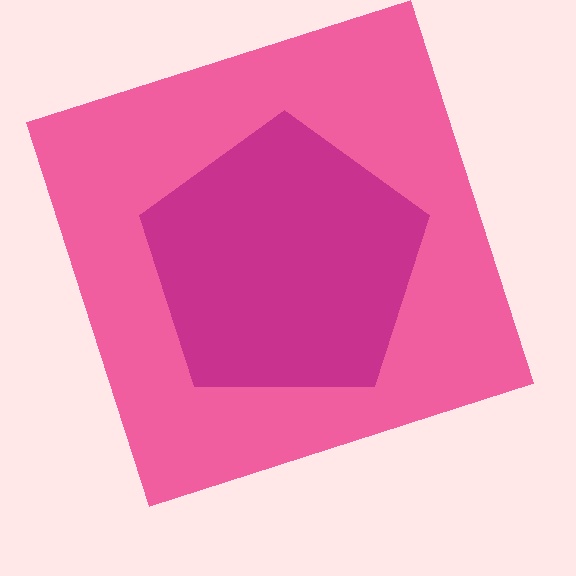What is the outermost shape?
The pink square.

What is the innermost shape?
The magenta pentagon.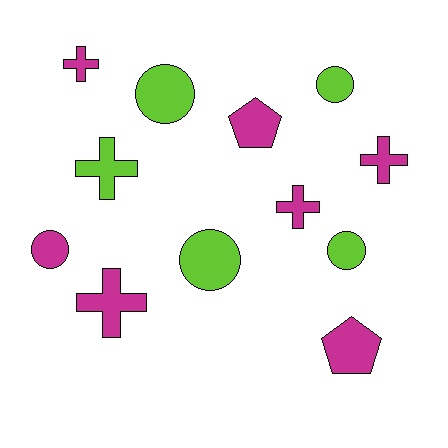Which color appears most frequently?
Magenta, with 7 objects.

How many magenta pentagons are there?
There are 2 magenta pentagons.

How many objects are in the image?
There are 12 objects.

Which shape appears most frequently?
Circle, with 5 objects.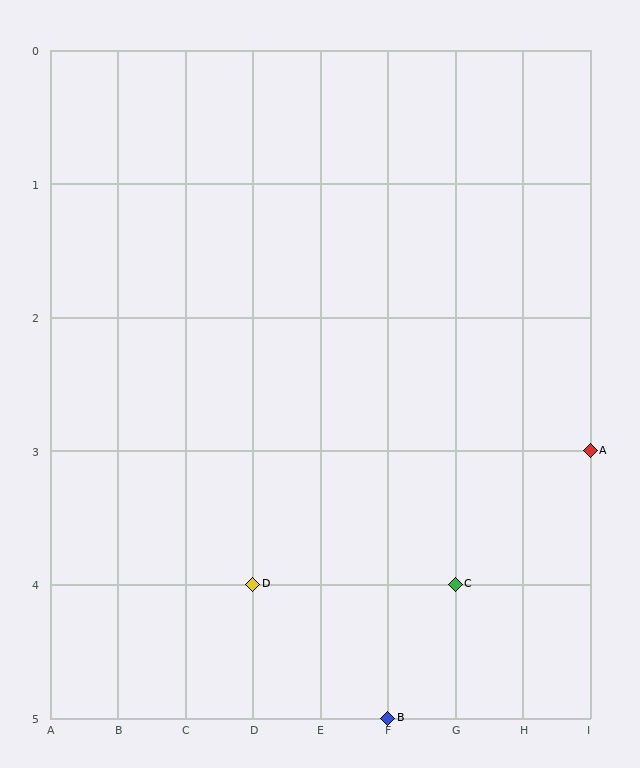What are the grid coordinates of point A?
Point A is at grid coordinates (I, 3).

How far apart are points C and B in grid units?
Points C and B are 1 column and 1 row apart (about 1.4 grid units diagonally).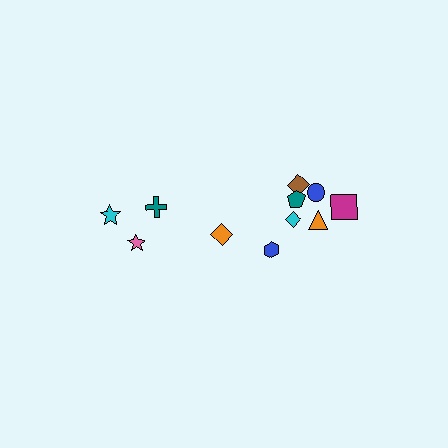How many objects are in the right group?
There are 7 objects.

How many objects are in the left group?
There are 4 objects.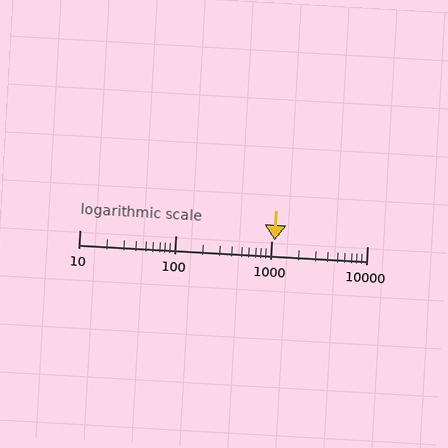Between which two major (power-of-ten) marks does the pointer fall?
The pointer is between 1000 and 10000.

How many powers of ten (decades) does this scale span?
The scale spans 3 decades, from 10 to 10000.